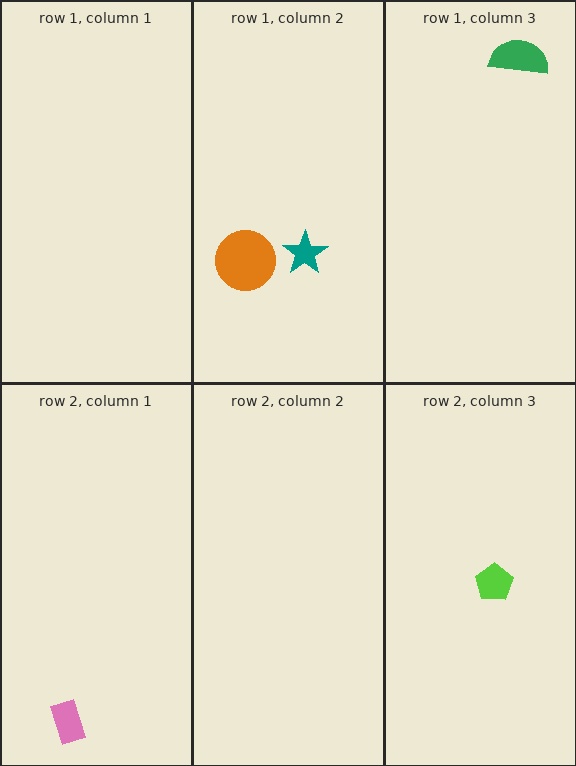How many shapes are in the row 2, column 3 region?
1.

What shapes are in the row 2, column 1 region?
The pink rectangle.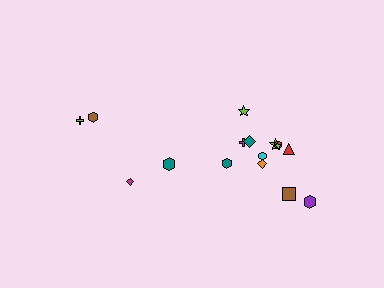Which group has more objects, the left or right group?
The right group.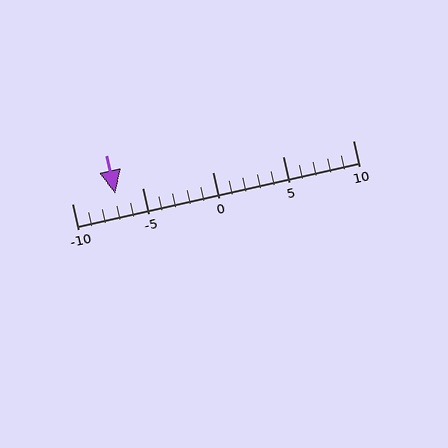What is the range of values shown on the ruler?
The ruler shows values from -10 to 10.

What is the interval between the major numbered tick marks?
The major tick marks are spaced 5 units apart.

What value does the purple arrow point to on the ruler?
The purple arrow points to approximately -7.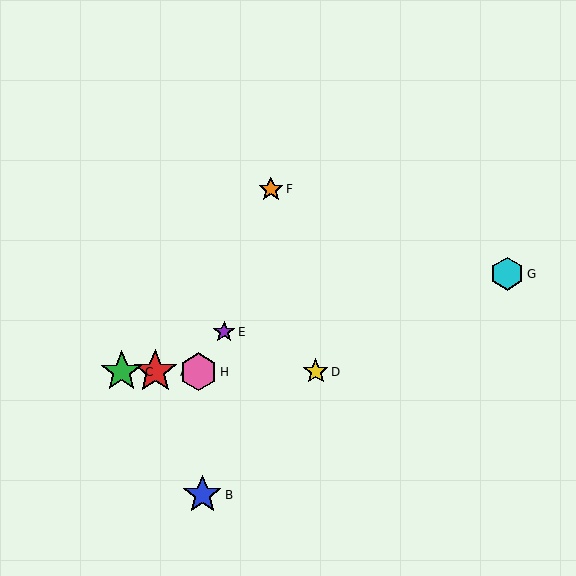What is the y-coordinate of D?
Object D is at y≈372.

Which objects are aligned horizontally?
Objects A, C, D, H are aligned horizontally.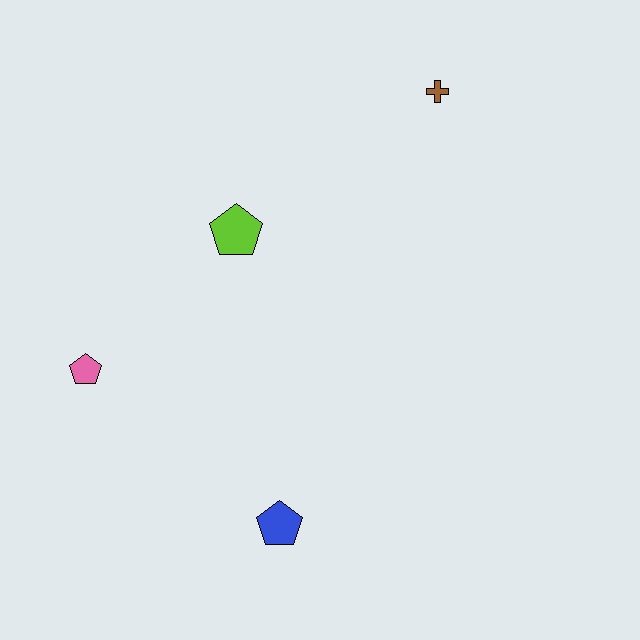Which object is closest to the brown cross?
The lime pentagon is closest to the brown cross.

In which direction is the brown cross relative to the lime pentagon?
The brown cross is to the right of the lime pentagon.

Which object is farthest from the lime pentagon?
The blue pentagon is farthest from the lime pentagon.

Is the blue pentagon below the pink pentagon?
Yes